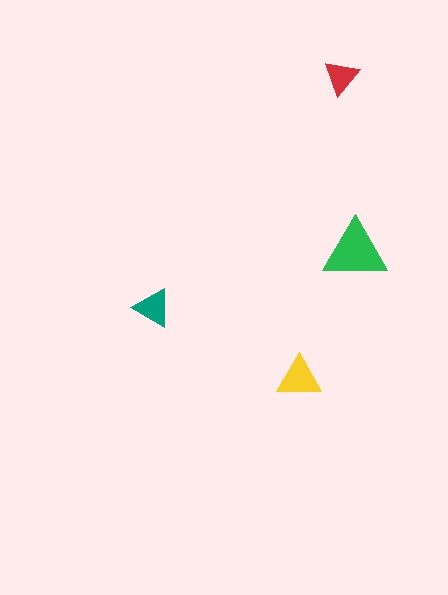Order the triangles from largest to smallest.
the green one, the yellow one, the teal one, the red one.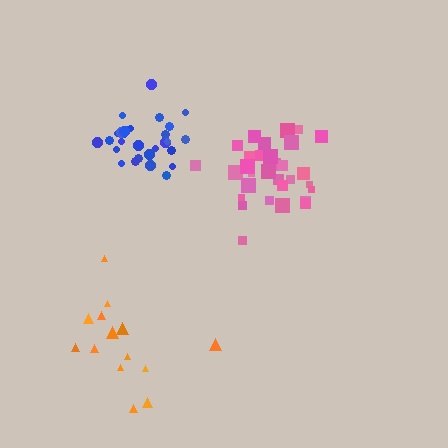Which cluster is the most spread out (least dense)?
Orange.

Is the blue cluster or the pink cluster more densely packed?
Blue.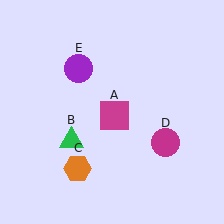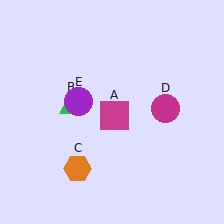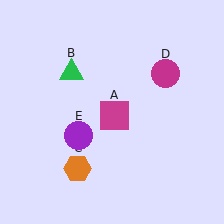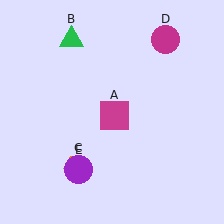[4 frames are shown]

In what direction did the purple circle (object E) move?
The purple circle (object E) moved down.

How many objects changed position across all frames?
3 objects changed position: green triangle (object B), magenta circle (object D), purple circle (object E).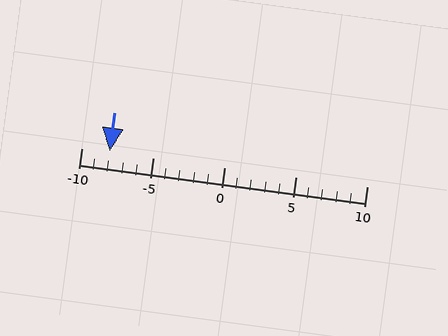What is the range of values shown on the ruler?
The ruler shows values from -10 to 10.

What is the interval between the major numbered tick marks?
The major tick marks are spaced 5 units apart.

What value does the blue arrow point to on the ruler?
The blue arrow points to approximately -8.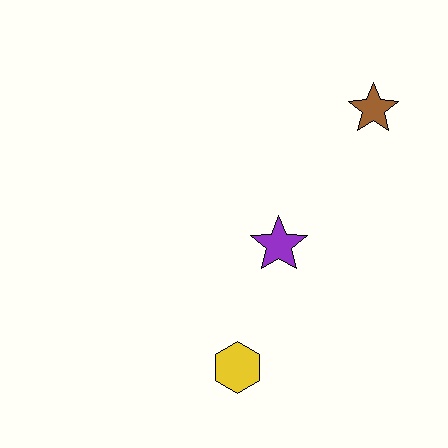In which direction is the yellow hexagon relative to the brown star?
The yellow hexagon is below the brown star.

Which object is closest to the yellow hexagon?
The purple star is closest to the yellow hexagon.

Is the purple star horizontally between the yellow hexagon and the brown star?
Yes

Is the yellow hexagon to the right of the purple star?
No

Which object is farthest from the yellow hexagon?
The brown star is farthest from the yellow hexagon.